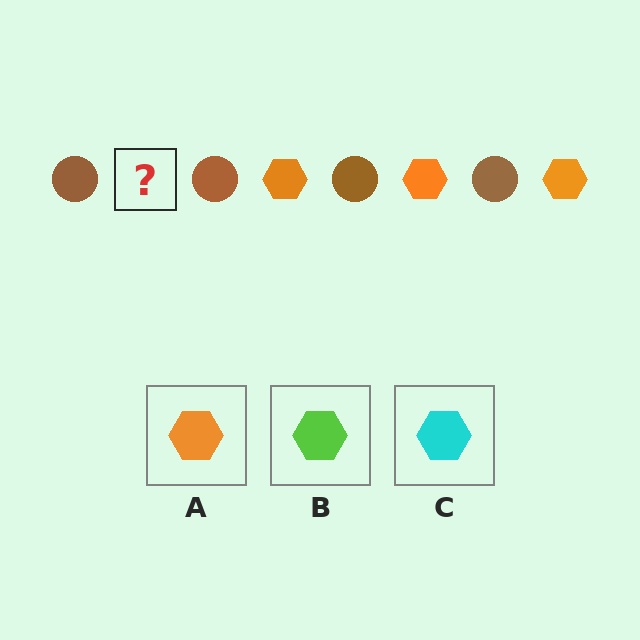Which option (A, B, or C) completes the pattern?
A.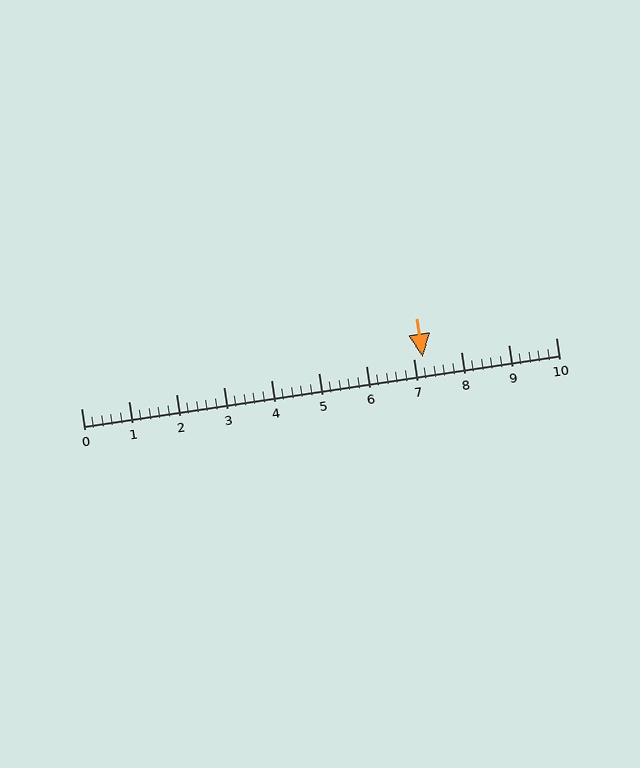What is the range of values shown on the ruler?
The ruler shows values from 0 to 10.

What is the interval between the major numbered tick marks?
The major tick marks are spaced 1 units apart.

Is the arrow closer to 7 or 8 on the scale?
The arrow is closer to 7.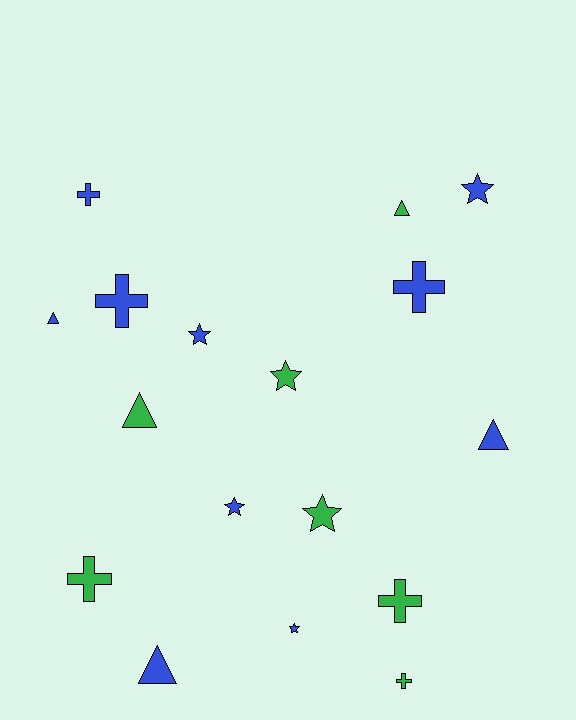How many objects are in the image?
There are 17 objects.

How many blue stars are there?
There are 4 blue stars.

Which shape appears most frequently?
Cross, with 6 objects.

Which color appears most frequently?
Blue, with 10 objects.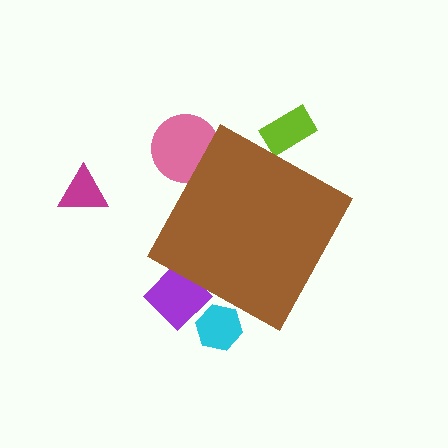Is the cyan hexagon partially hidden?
Yes, the cyan hexagon is partially hidden behind the brown diamond.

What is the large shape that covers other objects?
A brown diamond.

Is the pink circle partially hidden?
Yes, the pink circle is partially hidden behind the brown diamond.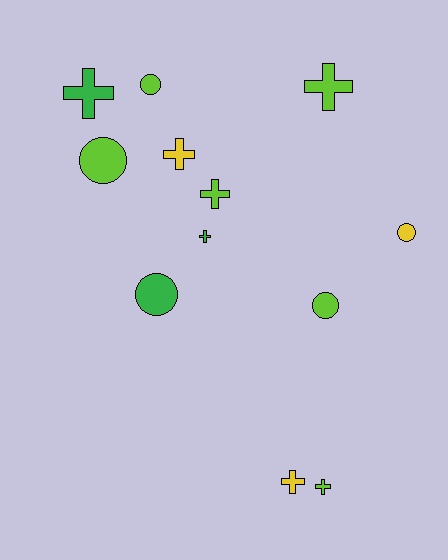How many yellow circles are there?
There is 1 yellow circle.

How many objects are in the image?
There are 12 objects.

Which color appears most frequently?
Lime, with 6 objects.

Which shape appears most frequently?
Cross, with 7 objects.